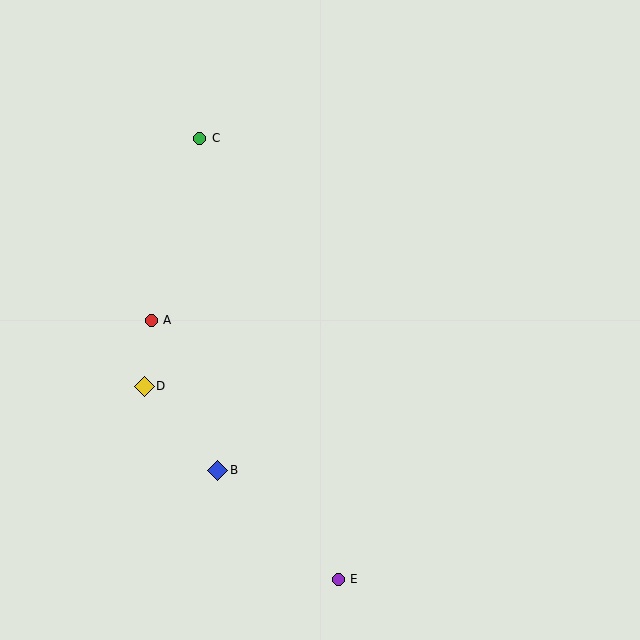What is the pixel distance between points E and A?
The distance between E and A is 319 pixels.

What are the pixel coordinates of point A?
Point A is at (151, 321).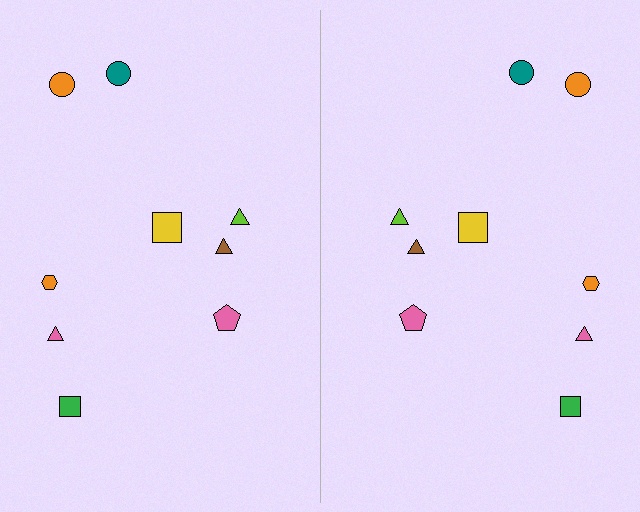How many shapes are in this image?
There are 18 shapes in this image.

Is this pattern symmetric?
Yes, this pattern has bilateral (reflection) symmetry.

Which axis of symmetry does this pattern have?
The pattern has a vertical axis of symmetry running through the center of the image.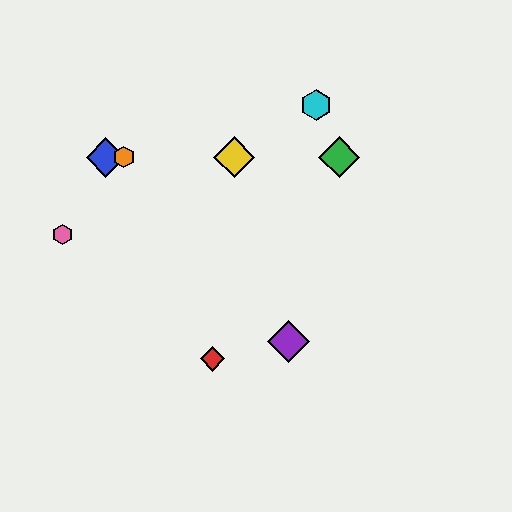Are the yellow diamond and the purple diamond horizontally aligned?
No, the yellow diamond is at y≈157 and the purple diamond is at y≈342.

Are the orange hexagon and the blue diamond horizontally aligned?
Yes, both are at y≈157.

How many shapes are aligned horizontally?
4 shapes (the blue diamond, the green diamond, the yellow diamond, the orange hexagon) are aligned horizontally.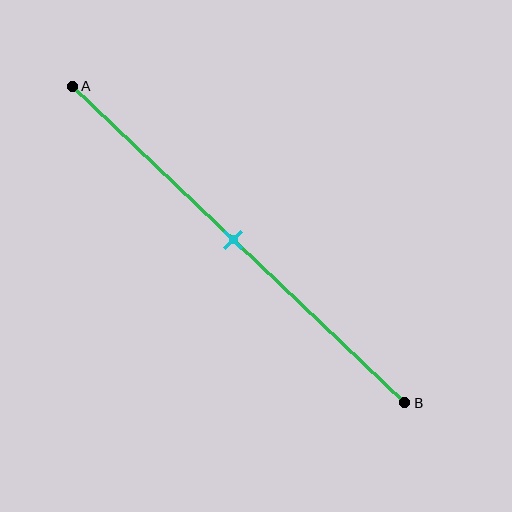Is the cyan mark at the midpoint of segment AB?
Yes, the mark is approximately at the midpoint.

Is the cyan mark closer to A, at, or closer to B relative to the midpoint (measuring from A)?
The cyan mark is approximately at the midpoint of segment AB.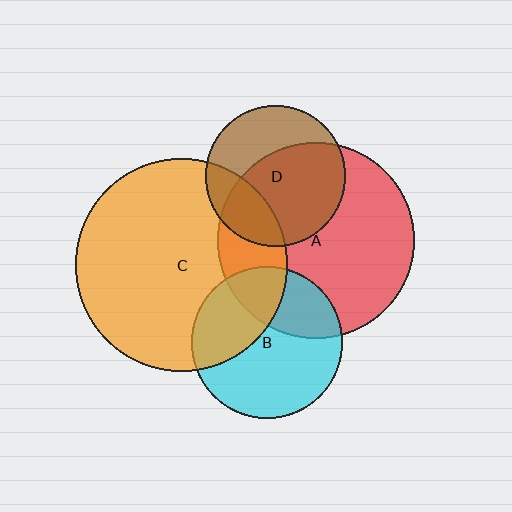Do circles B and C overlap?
Yes.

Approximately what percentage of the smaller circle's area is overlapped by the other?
Approximately 35%.